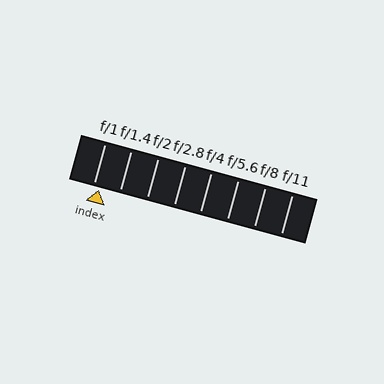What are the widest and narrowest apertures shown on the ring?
The widest aperture shown is f/1 and the narrowest is f/11.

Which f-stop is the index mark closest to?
The index mark is closest to f/1.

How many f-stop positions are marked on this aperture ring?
There are 8 f-stop positions marked.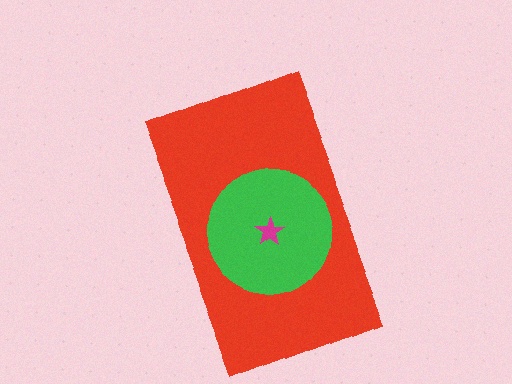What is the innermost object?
The magenta star.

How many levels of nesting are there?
3.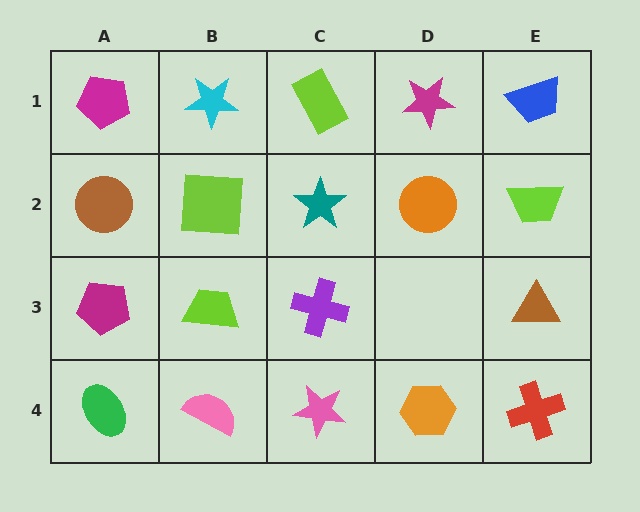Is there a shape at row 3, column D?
No, that cell is empty.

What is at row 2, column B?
A lime square.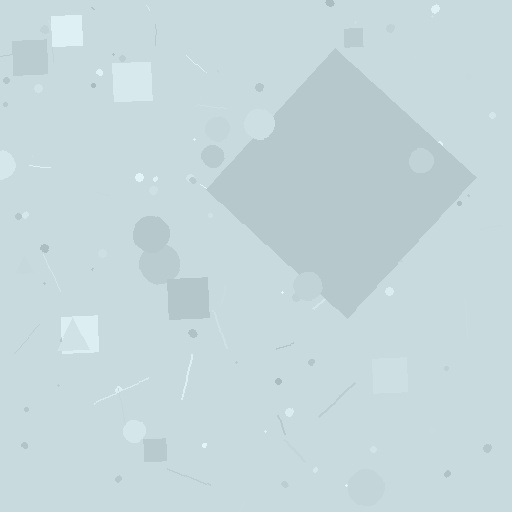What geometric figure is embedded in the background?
A diamond is embedded in the background.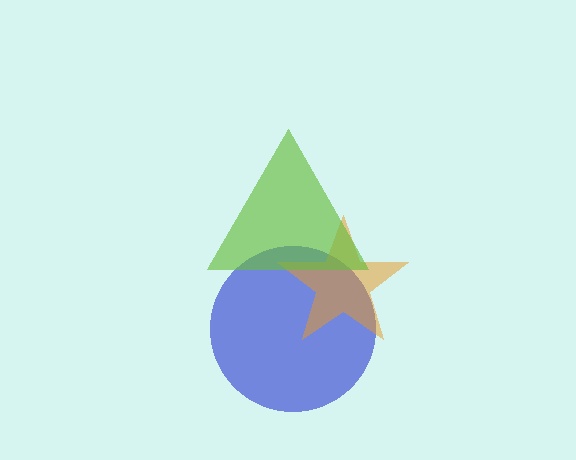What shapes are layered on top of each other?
The layered shapes are: a blue circle, an orange star, a lime triangle.